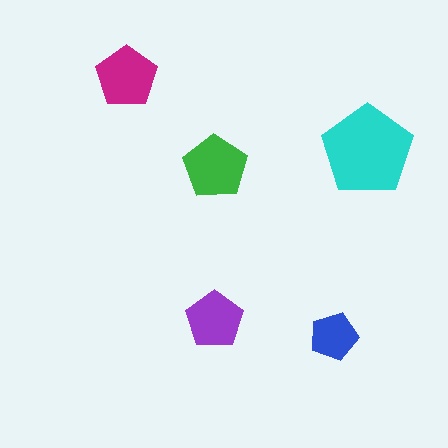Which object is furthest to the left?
The magenta pentagon is leftmost.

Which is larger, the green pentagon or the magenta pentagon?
The green one.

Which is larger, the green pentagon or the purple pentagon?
The green one.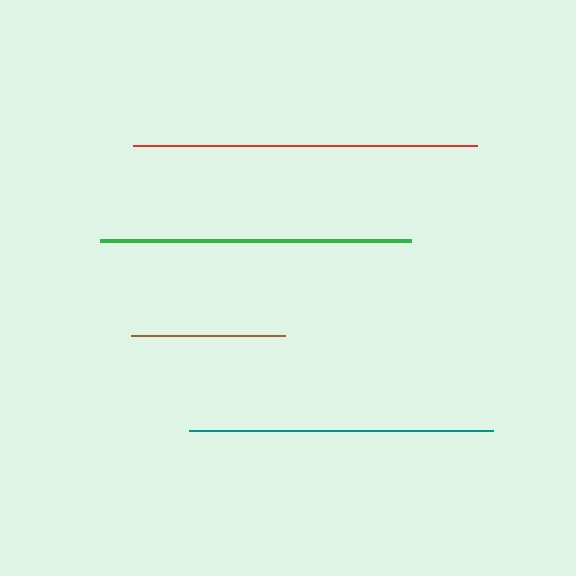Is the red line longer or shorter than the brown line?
The red line is longer than the brown line.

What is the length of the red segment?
The red segment is approximately 345 pixels long.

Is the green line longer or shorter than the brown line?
The green line is longer than the brown line.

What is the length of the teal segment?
The teal segment is approximately 304 pixels long.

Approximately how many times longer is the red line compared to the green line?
The red line is approximately 1.1 times the length of the green line.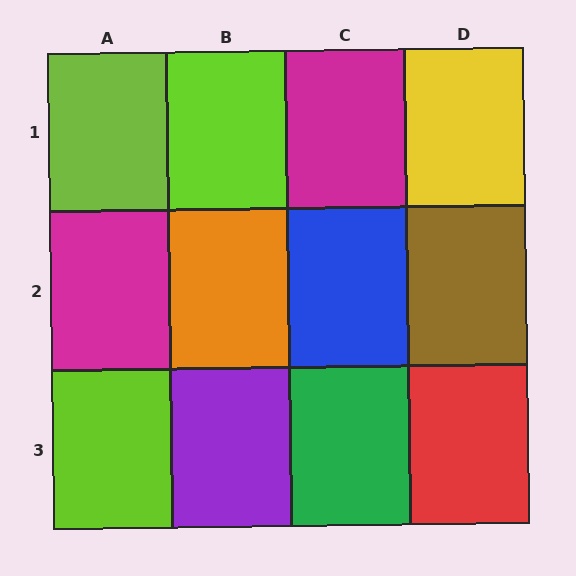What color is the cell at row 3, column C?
Green.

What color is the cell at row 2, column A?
Magenta.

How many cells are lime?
3 cells are lime.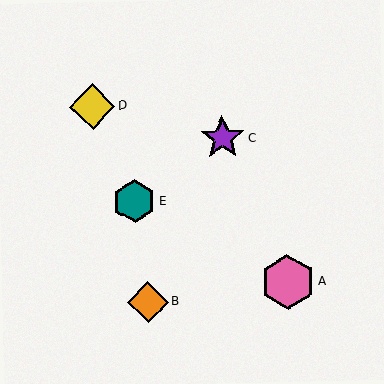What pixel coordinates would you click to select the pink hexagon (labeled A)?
Click at (288, 282) to select the pink hexagon A.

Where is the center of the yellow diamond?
The center of the yellow diamond is at (92, 107).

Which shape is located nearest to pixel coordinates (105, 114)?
The yellow diamond (labeled D) at (92, 107) is nearest to that location.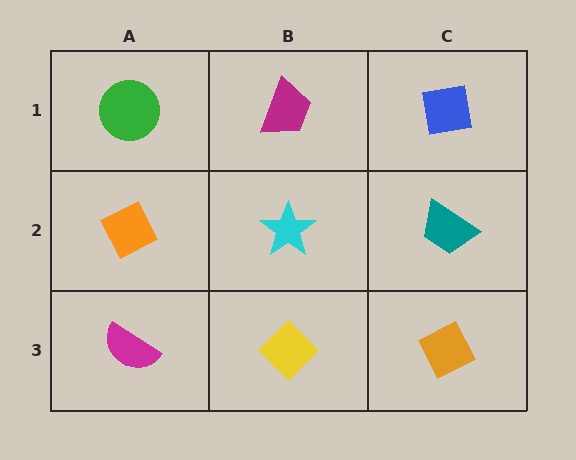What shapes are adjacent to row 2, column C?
A blue square (row 1, column C), an orange diamond (row 3, column C), a cyan star (row 2, column B).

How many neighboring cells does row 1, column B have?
3.